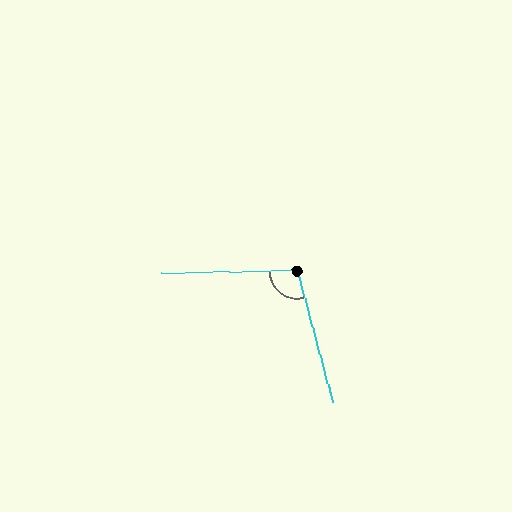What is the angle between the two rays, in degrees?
Approximately 104 degrees.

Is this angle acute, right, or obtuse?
It is obtuse.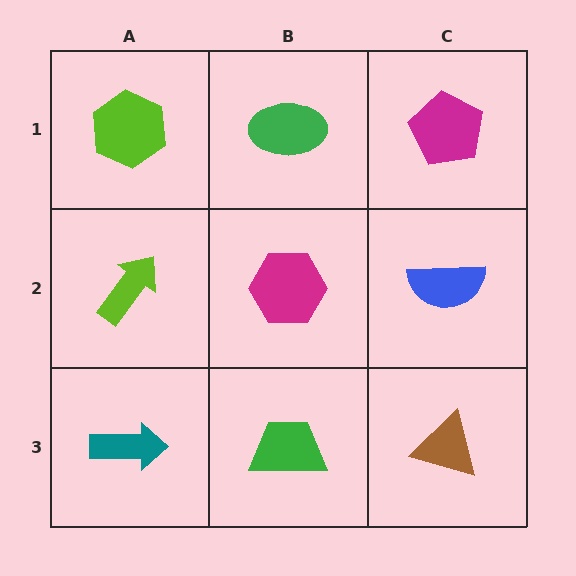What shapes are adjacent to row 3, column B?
A magenta hexagon (row 2, column B), a teal arrow (row 3, column A), a brown triangle (row 3, column C).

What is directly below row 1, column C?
A blue semicircle.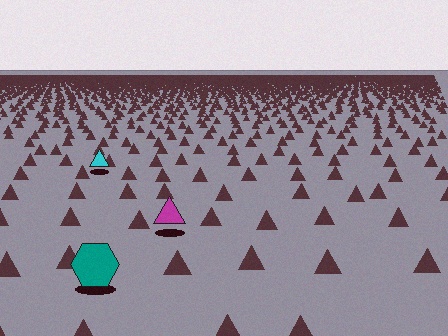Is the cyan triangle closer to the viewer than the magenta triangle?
No. The magenta triangle is closer — you can tell from the texture gradient: the ground texture is coarser near it.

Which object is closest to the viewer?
The teal hexagon is closest. The texture marks near it are larger and more spread out.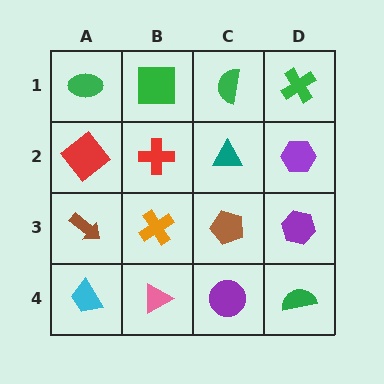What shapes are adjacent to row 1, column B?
A red cross (row 2, column B), a green ellipse (row 1, column A), a green semicircle (row 1, column C).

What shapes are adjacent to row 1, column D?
A purple hexagon (row 2, column D), a green semicircle (row 1, column C).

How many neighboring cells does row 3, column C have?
4.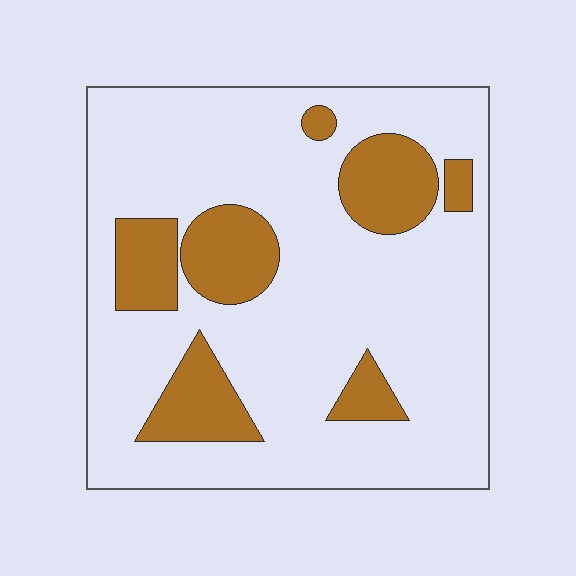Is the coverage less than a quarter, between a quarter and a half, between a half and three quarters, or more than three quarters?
Less than a quarter.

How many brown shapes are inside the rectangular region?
7.